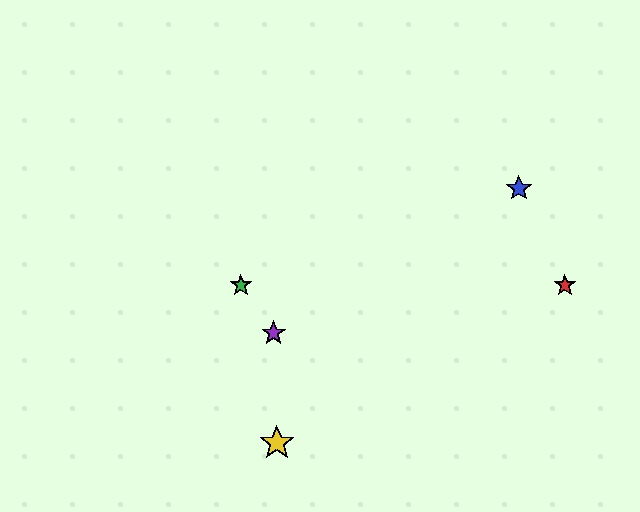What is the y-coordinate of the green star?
The green star is at y≈285.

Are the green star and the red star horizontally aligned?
Yes, both are at y≈285.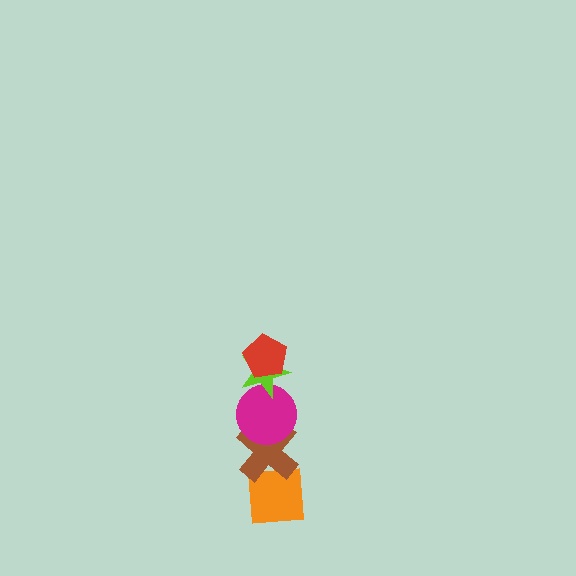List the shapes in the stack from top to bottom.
From top to bottom: the red pentagon, the lime star, the magenta circle, the brown cross, the orange square.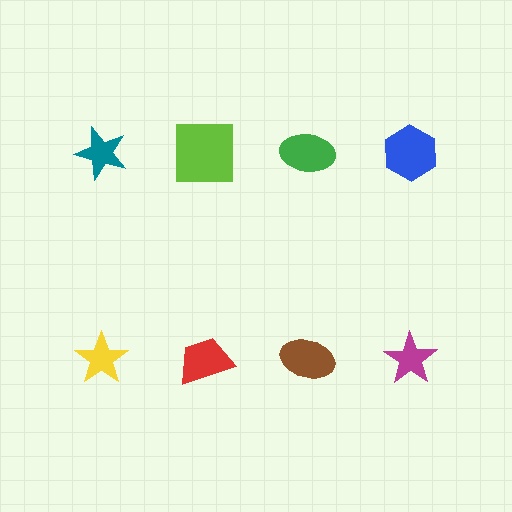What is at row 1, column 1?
A teal star.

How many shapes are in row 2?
4 shapes.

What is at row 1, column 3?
A green ellipse.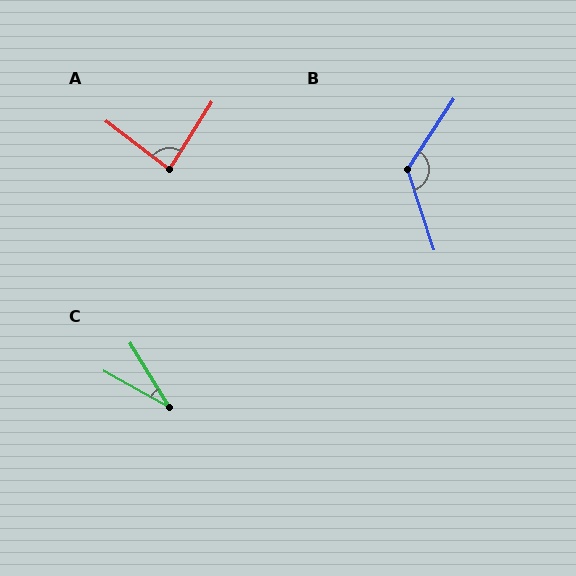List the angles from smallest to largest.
C (30°), A (85°), B (128°).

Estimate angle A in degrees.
Approximately 85 degrees.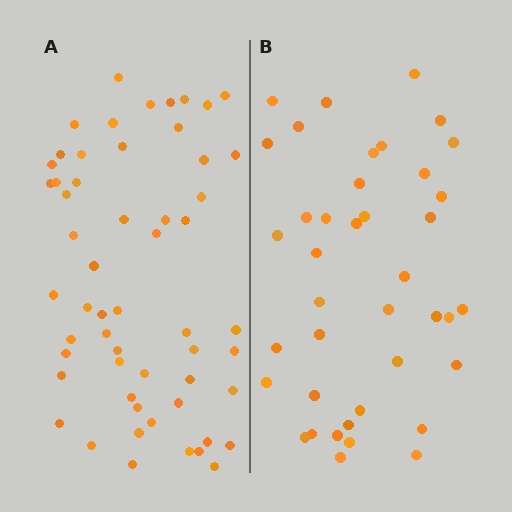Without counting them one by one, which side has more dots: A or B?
Region A (the left region) has more dots.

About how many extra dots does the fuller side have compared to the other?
Region A has approximately 15 more dots than region B.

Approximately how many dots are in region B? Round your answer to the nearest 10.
About 40 dots.